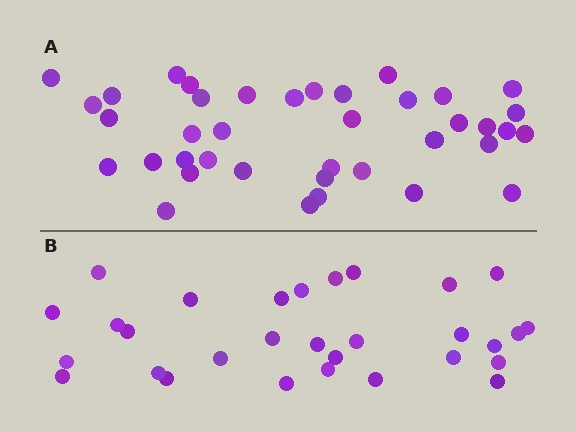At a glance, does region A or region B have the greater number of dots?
Region A (the top region) has more dots.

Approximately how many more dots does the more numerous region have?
Region A has roughly 8 or so more dots than region B.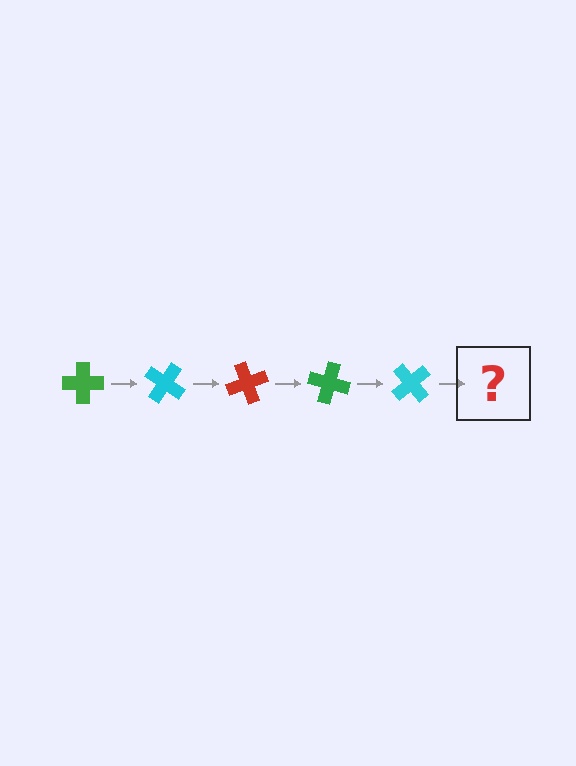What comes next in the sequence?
The next element should be a red cross, rotated 175 degrees from the start.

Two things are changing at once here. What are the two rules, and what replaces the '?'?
The two rules are that it rotates 35 degrees each step and the color cycles through green, cyan, and red. The '?' should be a red cross, rotated 175 degrees from the start.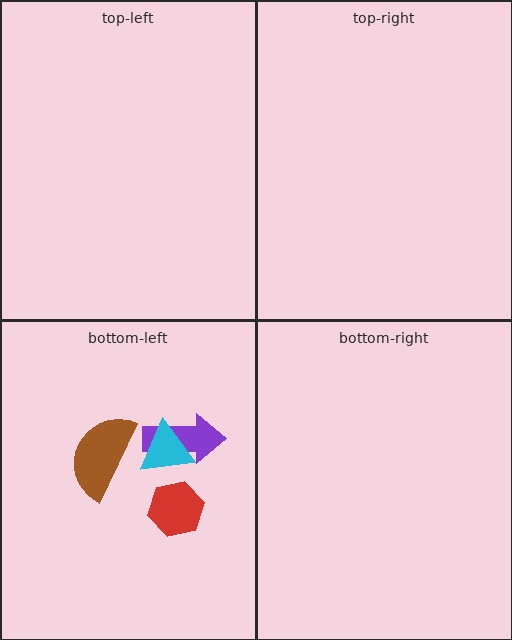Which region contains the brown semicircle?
The bottom-left region.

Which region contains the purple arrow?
The bottom-left region.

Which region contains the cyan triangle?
The bottom-left region.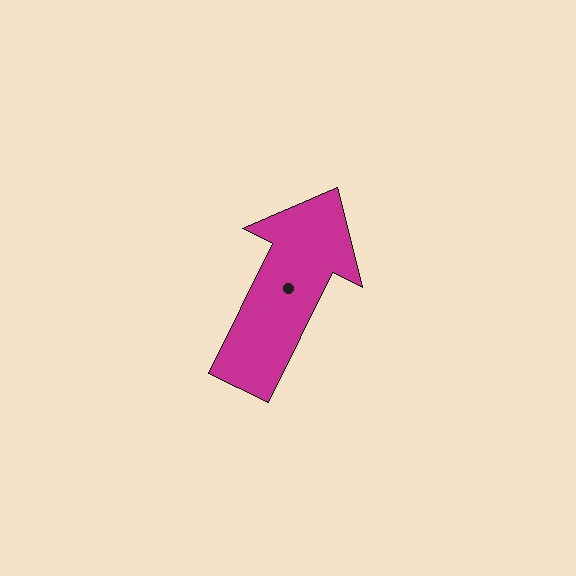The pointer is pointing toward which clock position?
Roughly 1 o'clock.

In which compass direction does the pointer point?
Northeast.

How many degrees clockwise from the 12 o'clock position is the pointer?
Approximately 26 degrees.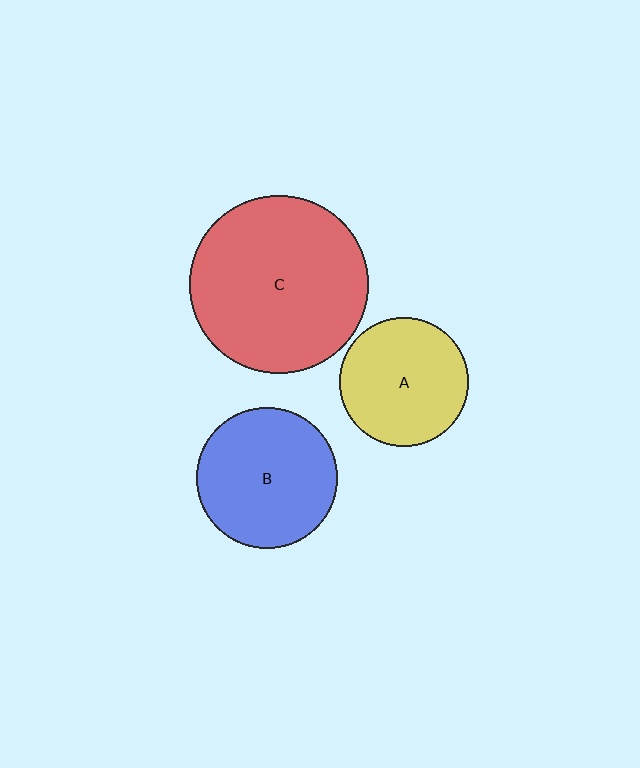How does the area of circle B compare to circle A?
Approximately 1.2 times.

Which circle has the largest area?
Circle C (red).